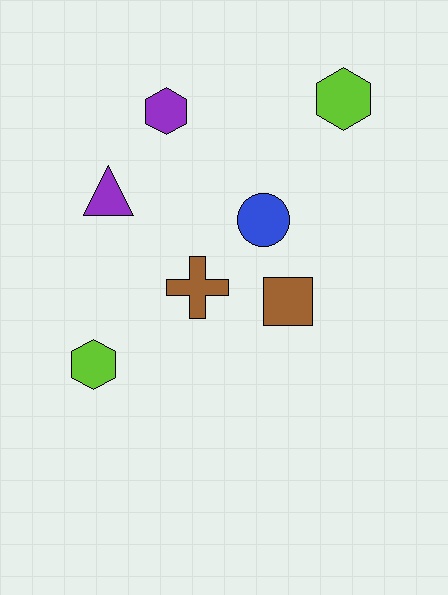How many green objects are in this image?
There are no green objects.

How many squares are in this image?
There is 1 square.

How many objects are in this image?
There are 7 objects.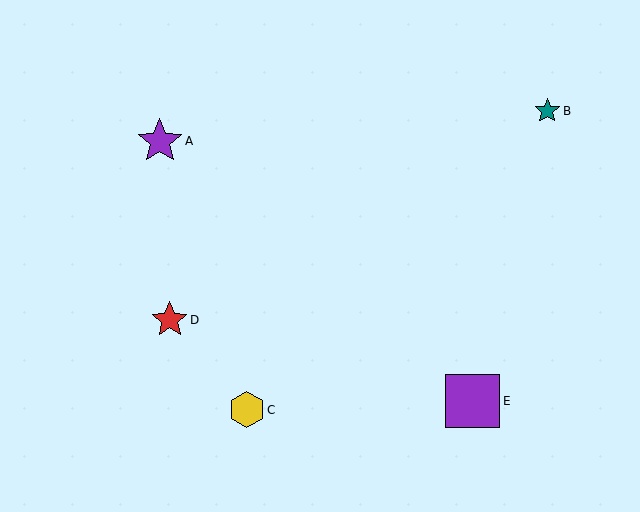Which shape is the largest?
The purple square (labeled E) is the largest.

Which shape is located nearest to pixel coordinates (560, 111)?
The teal star (labeled B) at (547, 111) is nearest to that location.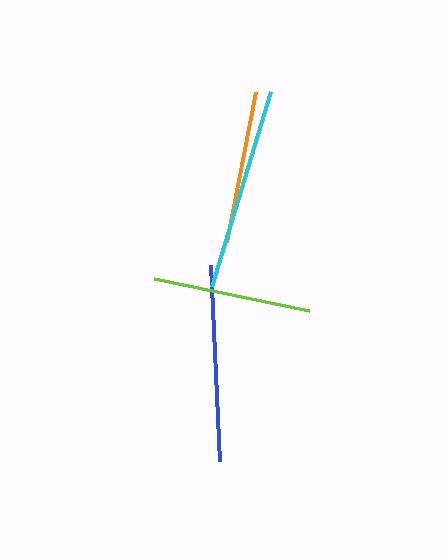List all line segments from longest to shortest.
From longest to shortest: cyan, blue, lime, orange.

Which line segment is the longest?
The cyan line is the longest at approximately 204 pixels.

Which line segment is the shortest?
The orange line is the shortest at approximately 153 pixels.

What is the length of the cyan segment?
The cyan segment is approximately 204 pixels long.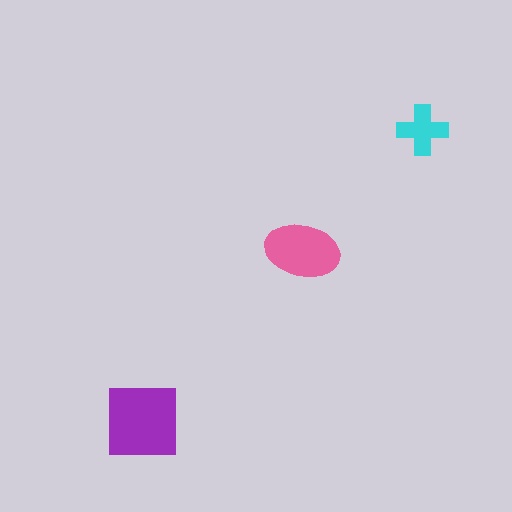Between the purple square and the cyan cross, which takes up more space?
The purple square.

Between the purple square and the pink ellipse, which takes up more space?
The purple square.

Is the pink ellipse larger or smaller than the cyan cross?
Larger.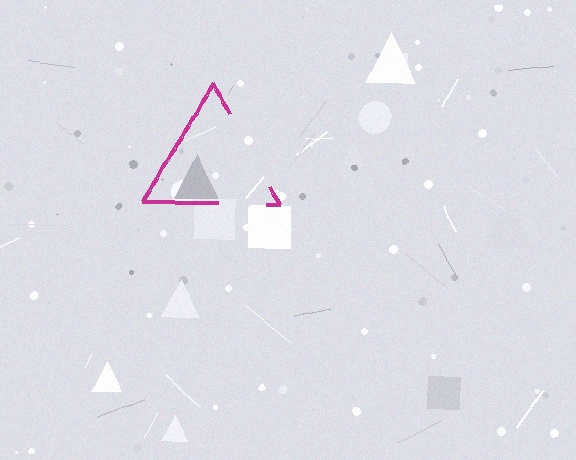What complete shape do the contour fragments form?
The contour fragments form a triangle.